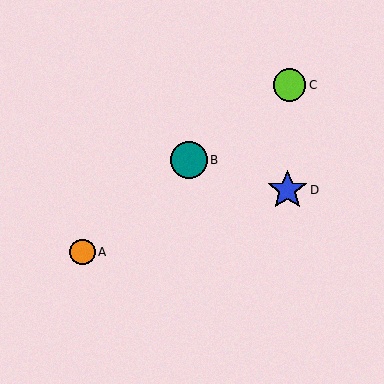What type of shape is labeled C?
Shape C is a lime circle.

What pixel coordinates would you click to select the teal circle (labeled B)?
Click at (189, 160) to select the teal circle B.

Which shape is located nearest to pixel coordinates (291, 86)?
The lime circle (labeled C) at (289, 85) is nearest to that location.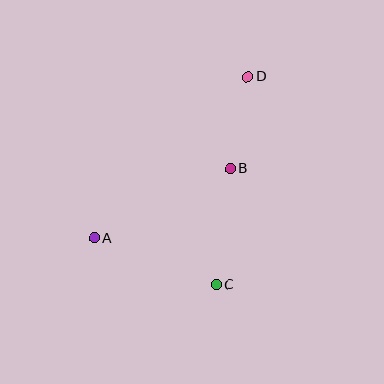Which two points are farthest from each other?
Points A and D are farthest from each other.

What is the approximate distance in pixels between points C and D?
The distance between C and D is approximately 211 pixels.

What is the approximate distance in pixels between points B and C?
The distance between B and C is approximately 117 pixels.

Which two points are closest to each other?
Points B and D are closest to each other.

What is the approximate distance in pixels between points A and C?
The distance between A and C is approximately 131 pixels.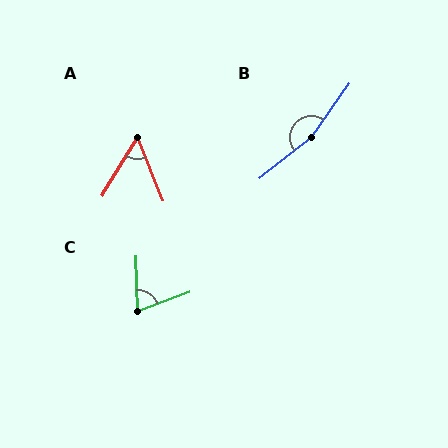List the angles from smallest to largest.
A (53°), C (71°), B (163°).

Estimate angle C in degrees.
Approximately 71 degrees.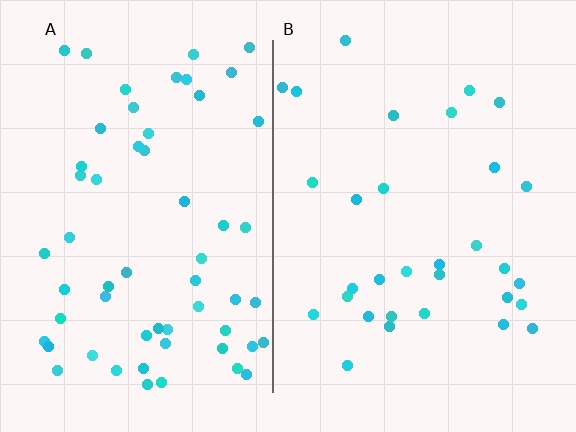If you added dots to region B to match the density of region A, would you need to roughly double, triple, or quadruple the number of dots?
Approximately double.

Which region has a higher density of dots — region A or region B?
A (the left).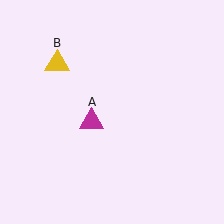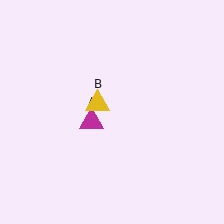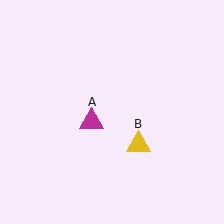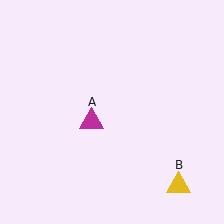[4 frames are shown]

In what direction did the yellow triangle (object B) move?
The yellow triangle (object B) moved down and to the right.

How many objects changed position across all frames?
1 object changed position: yellow triangle (object B).